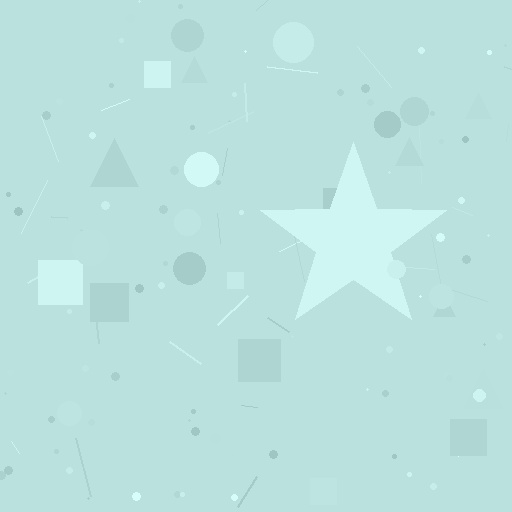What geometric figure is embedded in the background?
A star is embedded in the background.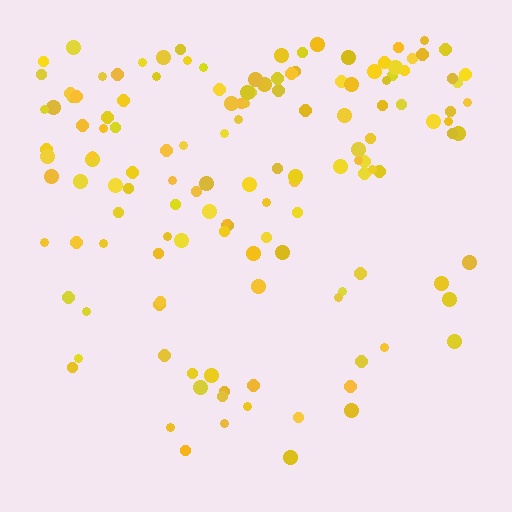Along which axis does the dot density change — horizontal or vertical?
Vertical.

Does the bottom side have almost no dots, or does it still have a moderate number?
Still a moderate number, just noticeably fewer than the top.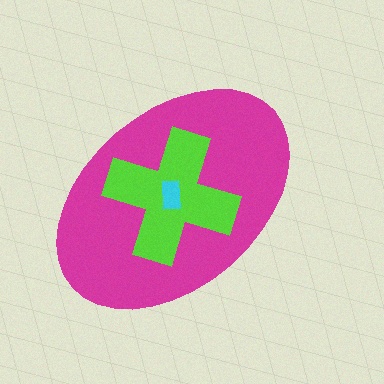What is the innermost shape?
The cyan rectangle.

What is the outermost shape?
The magenta ellipse.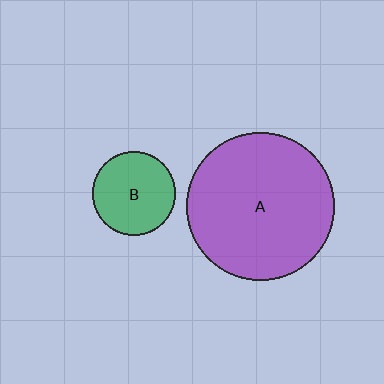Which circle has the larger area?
Circle A (purple).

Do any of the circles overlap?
No, none of the circles overlap.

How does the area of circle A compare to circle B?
Approximately 3.1 times.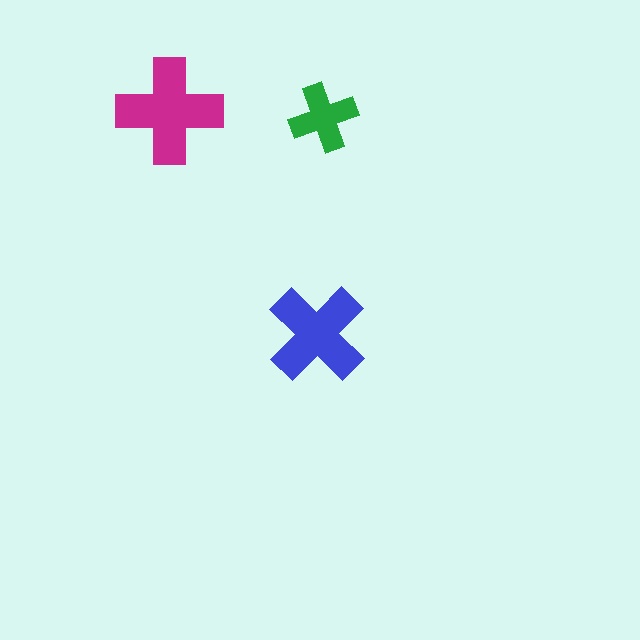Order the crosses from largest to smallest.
the magenta one, the blue one, the green one.